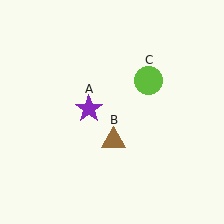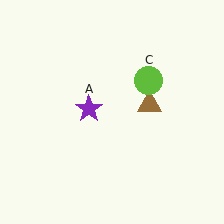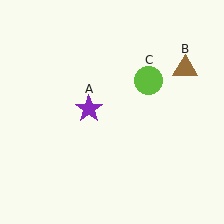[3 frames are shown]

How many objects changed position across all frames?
1 object changed position: brown triangle (object B).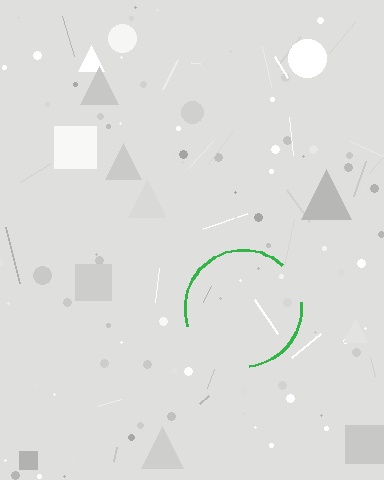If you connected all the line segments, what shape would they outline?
They would outline a circle.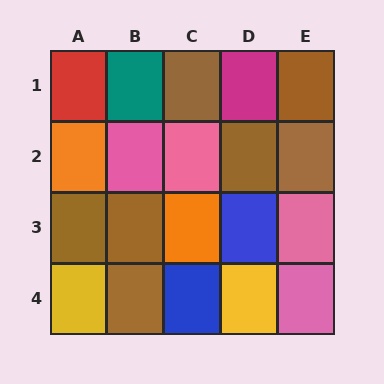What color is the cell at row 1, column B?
Teal.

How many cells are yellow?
2 cells are yellow.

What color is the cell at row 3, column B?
Brown.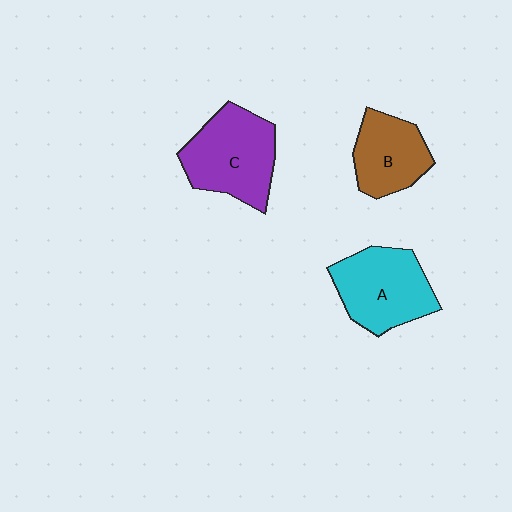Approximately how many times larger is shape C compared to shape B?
Approximately 1.4 times.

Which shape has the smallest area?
Shape B (brown).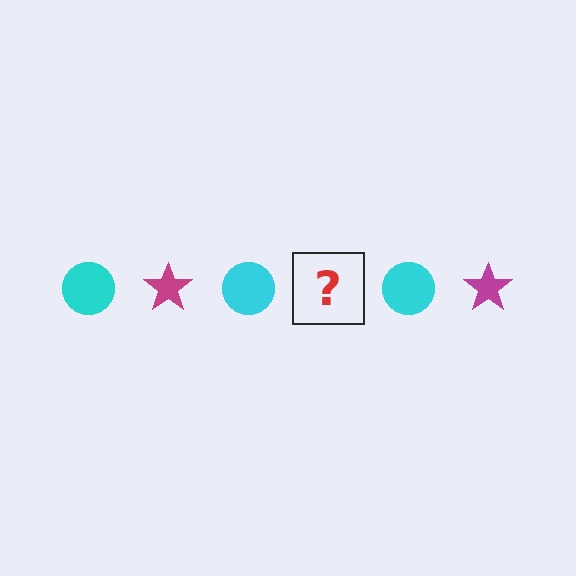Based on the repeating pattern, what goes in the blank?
The blank should be a magenta star.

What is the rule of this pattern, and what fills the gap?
The rule is that the pattern alternates between cyan circle and magenta star. The gap should be filled with a magenta star.